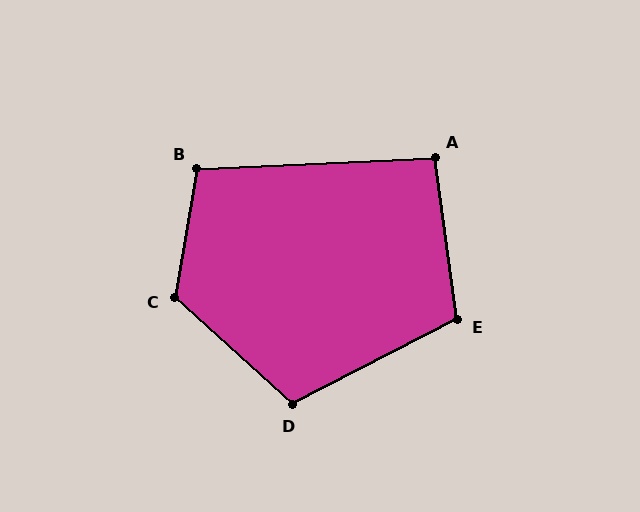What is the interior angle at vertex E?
Approximately 110 degrees (obtuse).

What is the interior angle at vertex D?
Approximately 110 degrees (obtuse).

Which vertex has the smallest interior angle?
A, at approximately 95 degrees.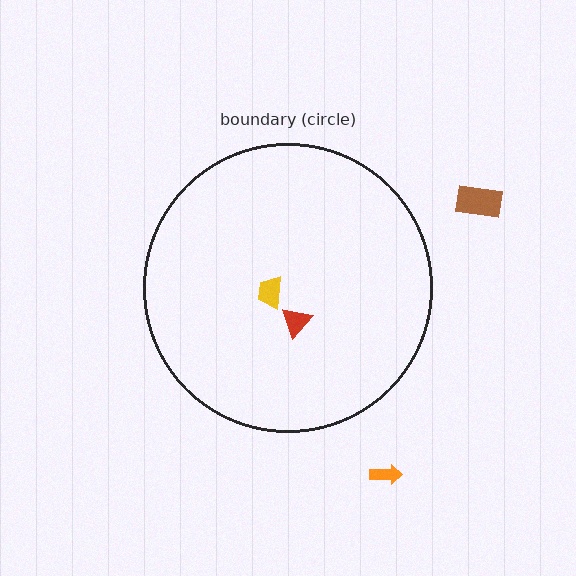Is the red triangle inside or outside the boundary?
Inside.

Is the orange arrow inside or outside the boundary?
Outside.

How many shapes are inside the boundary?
2 inside, 2 outside.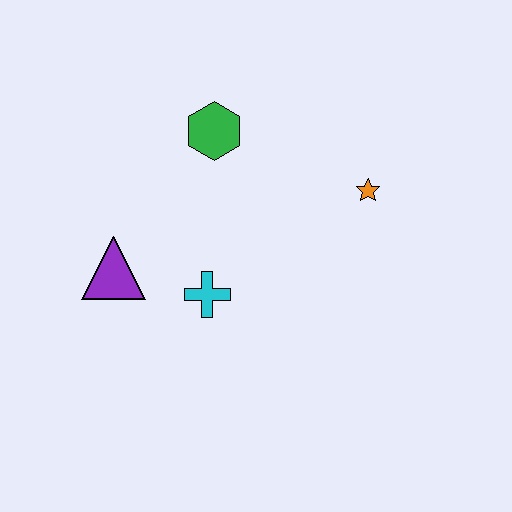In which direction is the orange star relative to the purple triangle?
The orange star is to the right of the purple triangle.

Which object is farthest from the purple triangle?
The orange star is farthest from the purple triangle.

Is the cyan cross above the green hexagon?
No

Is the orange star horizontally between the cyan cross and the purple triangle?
No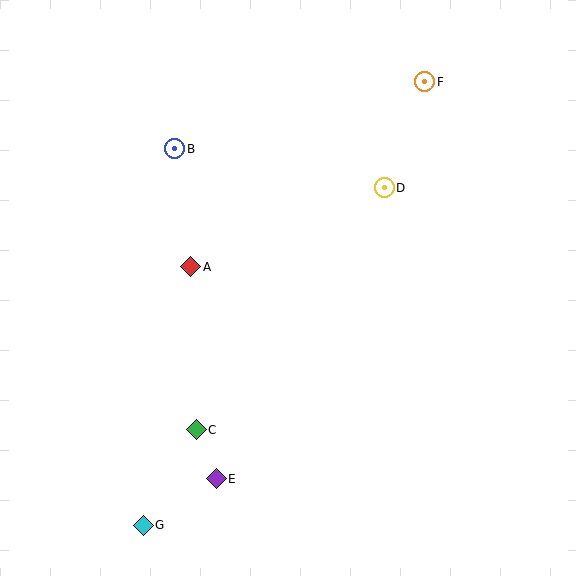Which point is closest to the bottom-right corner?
Point E is closest to the bottom-right corner.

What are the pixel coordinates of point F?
Point F is at (425, 82).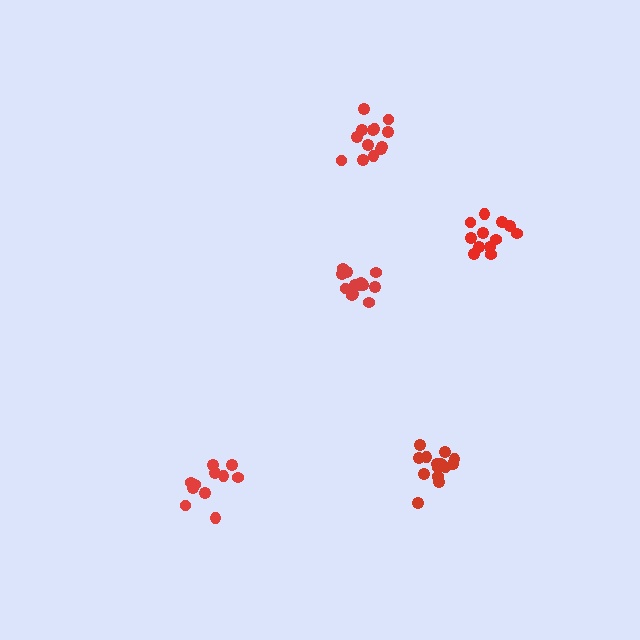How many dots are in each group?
Group 1: 14 dots, Group 2: 11 dots, Group 3: 13 dots, Group 4: 13 dots, Group 5: 12 dots (63 total).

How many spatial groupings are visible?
There are 5 spatial groupings.